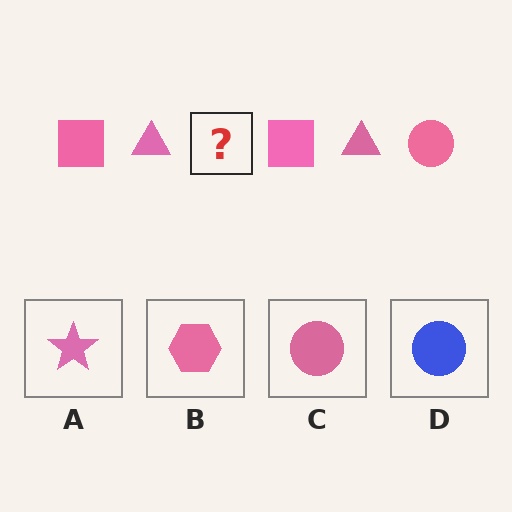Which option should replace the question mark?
Option C.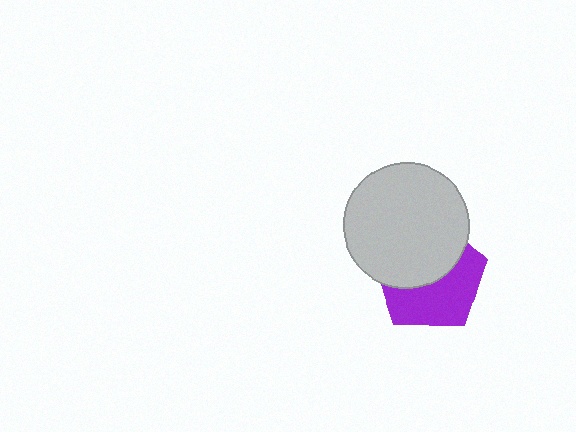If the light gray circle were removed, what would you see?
You would see the complete purple pentagon.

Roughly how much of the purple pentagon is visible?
About half of it is visible (roughly 51%).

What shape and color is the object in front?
The object in front is a light gray circle.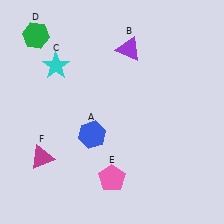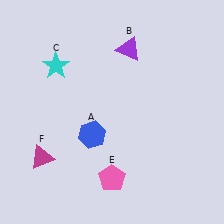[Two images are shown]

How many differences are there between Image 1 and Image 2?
There is 1 difference between the two images.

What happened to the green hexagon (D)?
The green hexagon (D) was removed in Image 2. It was in the top-left area of Image 1.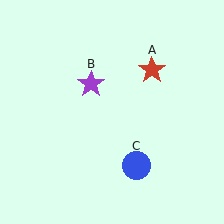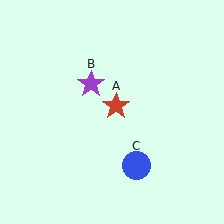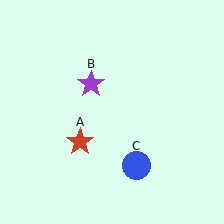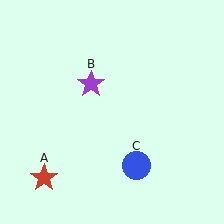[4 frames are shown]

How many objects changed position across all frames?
1 object changed position: red star (object A).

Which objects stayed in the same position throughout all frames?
Purple star (object B) and blue circle (object C) remained stationary.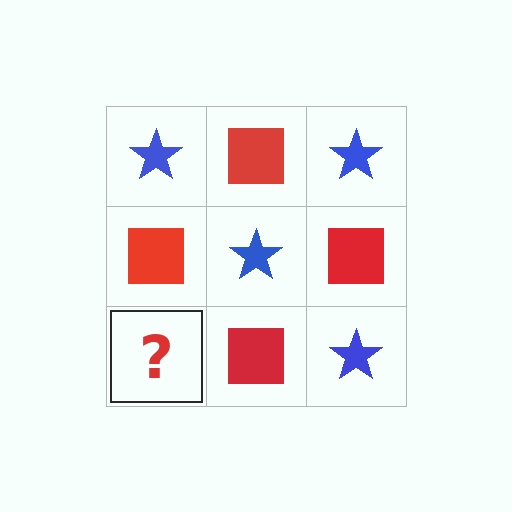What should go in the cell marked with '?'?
The missing cell should contain a blue star.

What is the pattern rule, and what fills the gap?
The rule is that it alternates blue star and red square in a checkerboard pattern. The gap should be filled with a blue star.